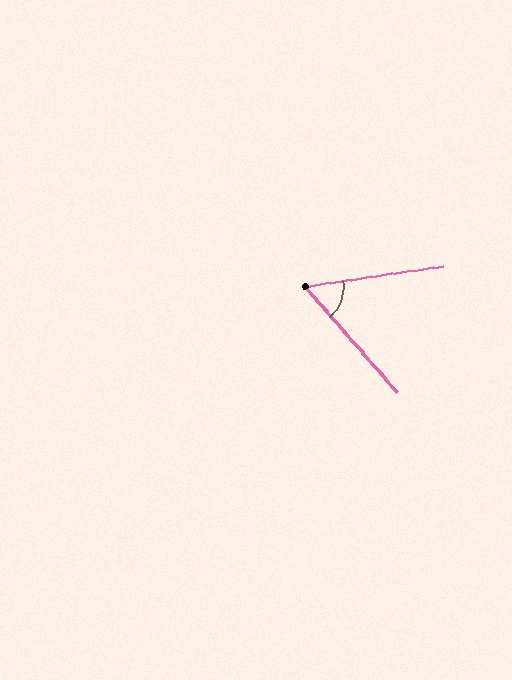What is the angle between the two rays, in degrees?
Approximately 57 degrees.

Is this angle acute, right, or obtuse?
It is acute.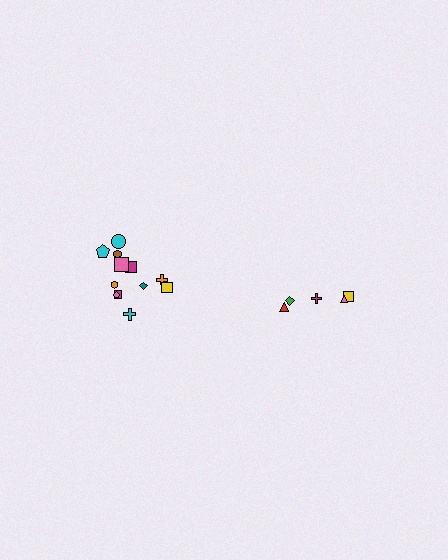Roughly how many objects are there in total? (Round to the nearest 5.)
Roughly 15 objects in total.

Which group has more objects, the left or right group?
The left group.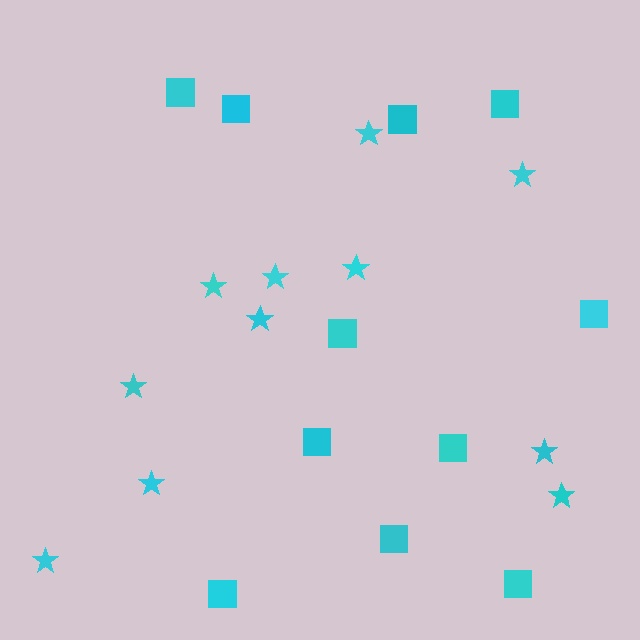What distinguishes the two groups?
There are 2 groups: one group of stars (11) and one group of squares (11).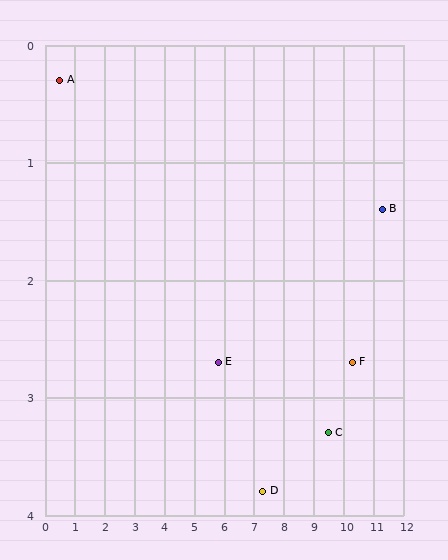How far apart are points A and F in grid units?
Points A and F are about 10.1 grid units apart.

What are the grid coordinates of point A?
Point A is at approximately (0.5, 0.3).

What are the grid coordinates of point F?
Point F is at approximately (10.3, 2.7).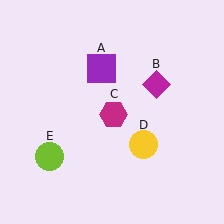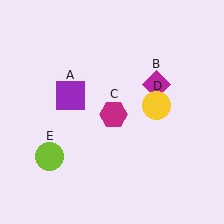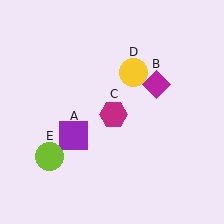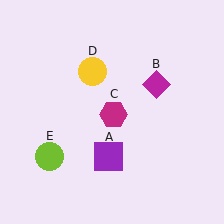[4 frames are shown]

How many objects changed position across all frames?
2 objects changed position: purple square (object A), yellow circle (object D).